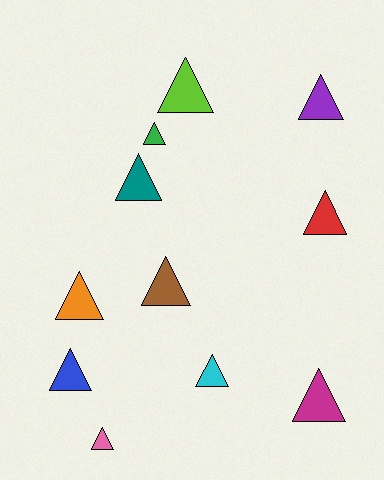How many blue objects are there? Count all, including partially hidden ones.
There is 1 blue object.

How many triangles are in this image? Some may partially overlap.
There are 11 triangles.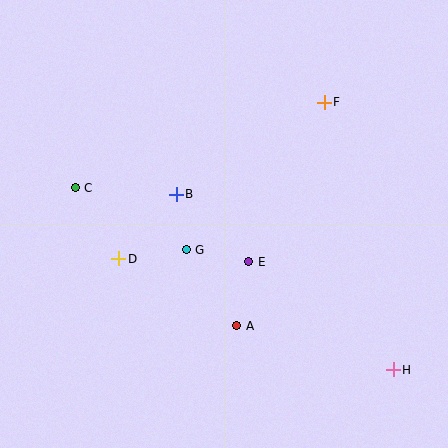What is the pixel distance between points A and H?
The distance between A and H is 162 pixels.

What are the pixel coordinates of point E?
Point E is at (249, 262).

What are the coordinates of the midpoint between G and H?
The midpoint between G and H is at (290, 310).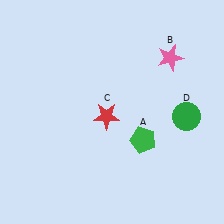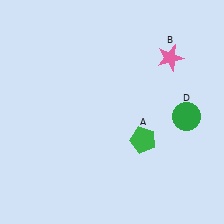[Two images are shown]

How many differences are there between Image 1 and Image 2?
There is 1 difference between the two images.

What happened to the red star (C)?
The red star (C) was removed in Image 2. It was in the bottom-left area of Image 1.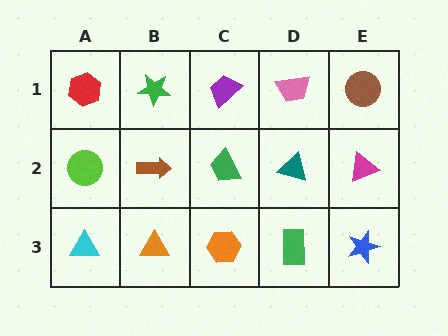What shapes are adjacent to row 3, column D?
A teal triangle (row 2, column D), an orange hexagon (row 3, column C), a blue star (row 3, column E).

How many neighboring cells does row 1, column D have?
3.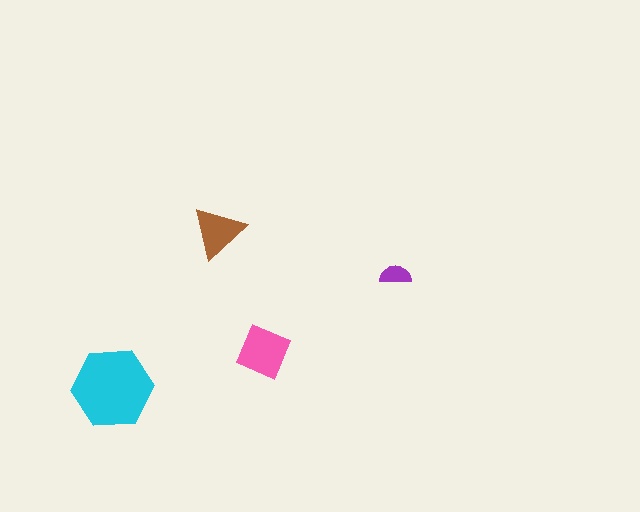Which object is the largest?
The cyan hexagon.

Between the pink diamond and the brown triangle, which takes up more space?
The pink diamond.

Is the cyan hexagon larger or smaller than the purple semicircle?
Larger.